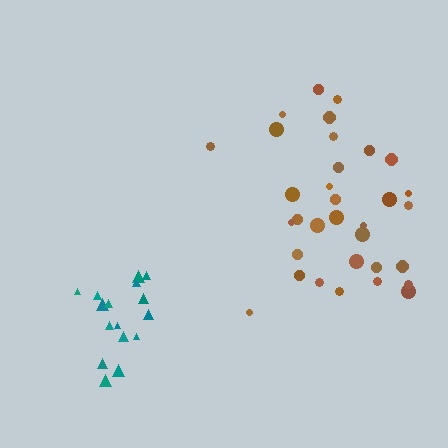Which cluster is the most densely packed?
Teal.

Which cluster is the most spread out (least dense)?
Brown.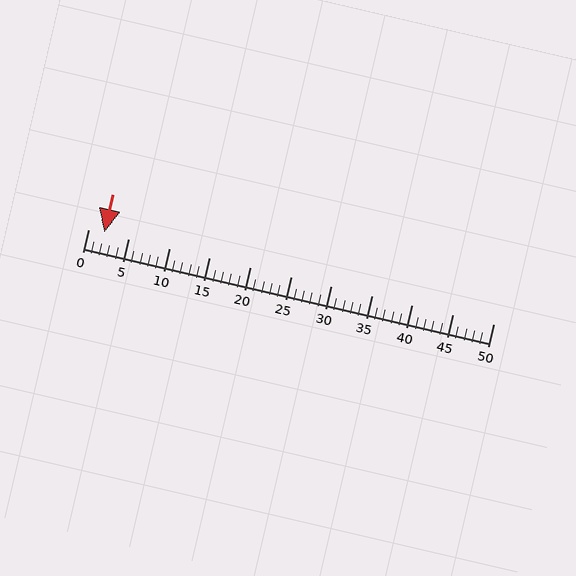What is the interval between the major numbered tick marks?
The major tick marks are spaced 5 units apart.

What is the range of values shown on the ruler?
The ruler shows values from 0 to 50.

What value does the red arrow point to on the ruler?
The red arrow points to approximately 2.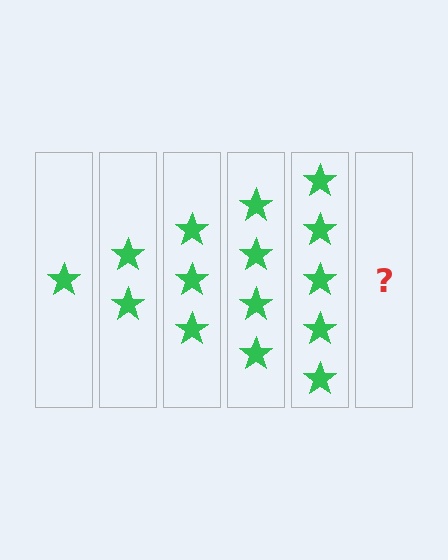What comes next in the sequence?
The next element should be 6 stars.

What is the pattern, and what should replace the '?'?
The pattern is that each step adds one more star. The '?' should be 6 stars.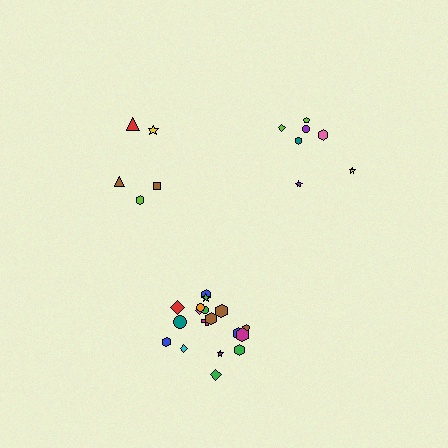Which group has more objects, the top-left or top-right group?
The top-right group.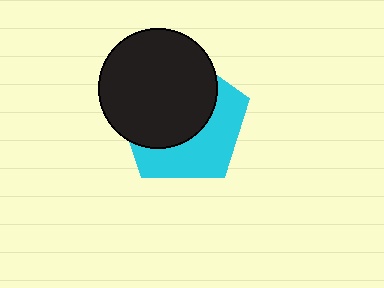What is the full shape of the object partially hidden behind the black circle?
The partially hidden object is a cyan pentagon.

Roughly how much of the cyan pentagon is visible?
A small part of it is visible (roughly 43%).